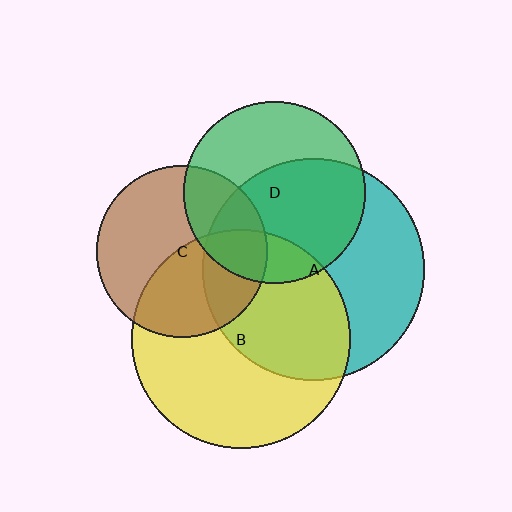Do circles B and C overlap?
Yes.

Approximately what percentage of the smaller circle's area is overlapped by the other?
Approximately 45%.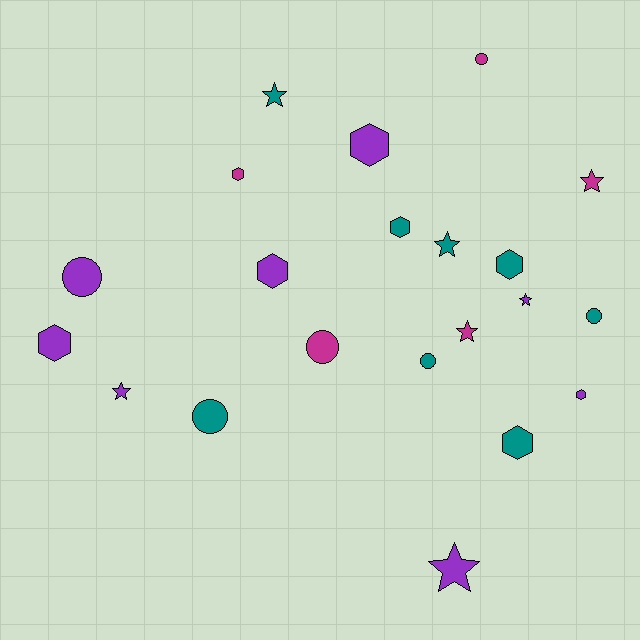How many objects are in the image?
There are 21 objects.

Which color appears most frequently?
Teal, with 8 objects.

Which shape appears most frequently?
Hexagon, with 8 objects.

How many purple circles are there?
There is 1 purple circle.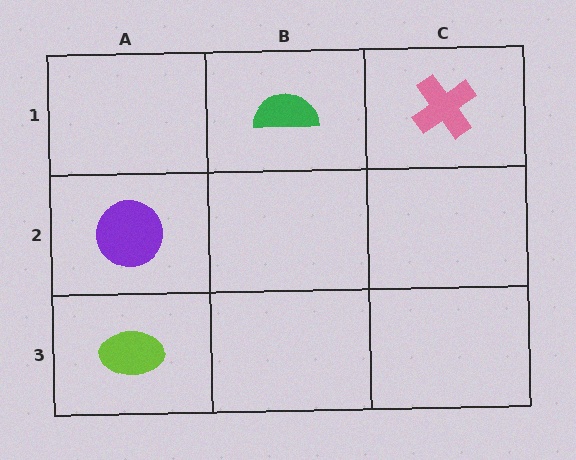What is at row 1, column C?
A pink cross.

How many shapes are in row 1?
2 shapes.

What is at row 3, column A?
A lime ellipse.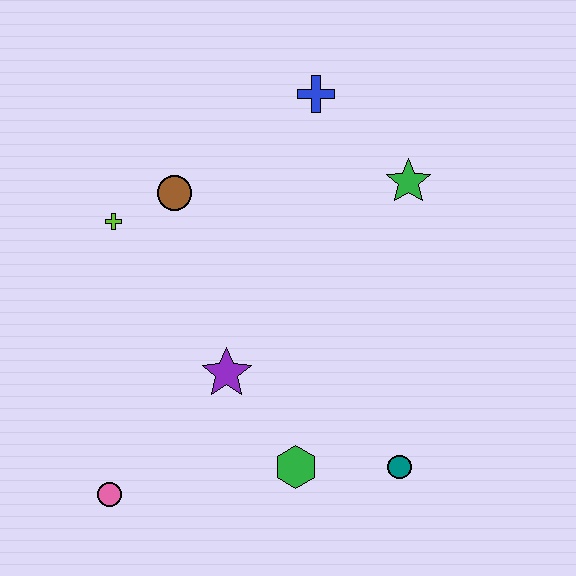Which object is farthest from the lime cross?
The teal circle is farthest from the lime cross.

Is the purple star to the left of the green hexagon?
Yes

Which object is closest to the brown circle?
The lime cross is closest to the brown circle.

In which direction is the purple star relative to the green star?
The purple star is below the green star.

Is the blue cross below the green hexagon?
No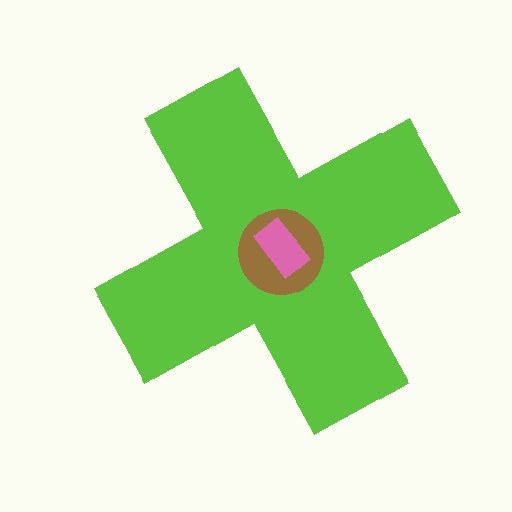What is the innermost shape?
The pink rectangle.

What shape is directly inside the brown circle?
The pink rectangle.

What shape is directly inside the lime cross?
The brown circle.